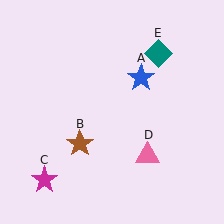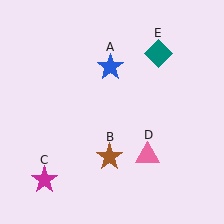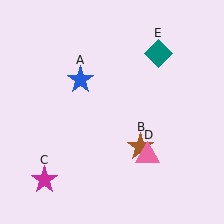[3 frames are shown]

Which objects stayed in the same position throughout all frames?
Magenta star (object C) and pink triangle (object D) and teal diamond (object E) remained stationary.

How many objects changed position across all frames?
2 objects changed position: blue star (object A), brown star (object B).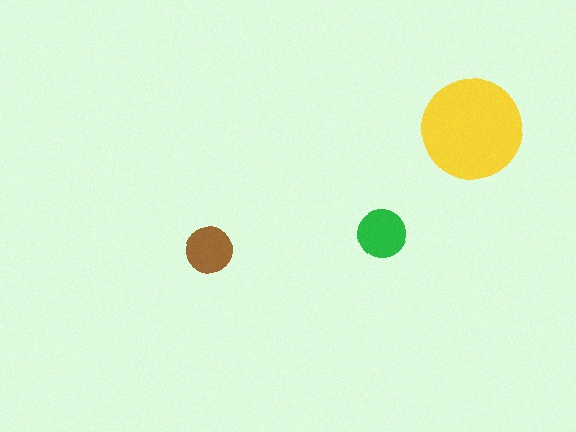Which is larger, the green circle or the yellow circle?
The yellow one.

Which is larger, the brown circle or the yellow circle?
The yellow one.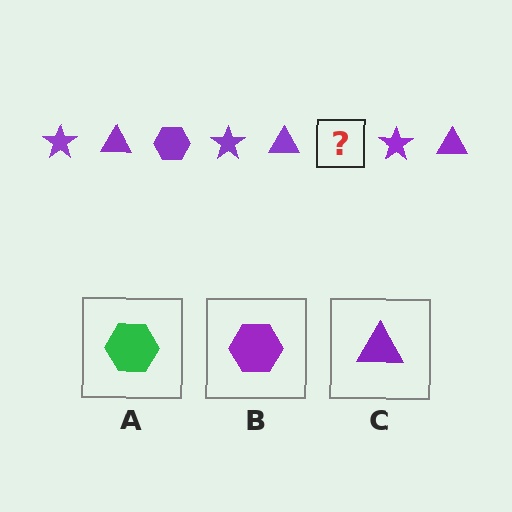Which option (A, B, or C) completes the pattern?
B.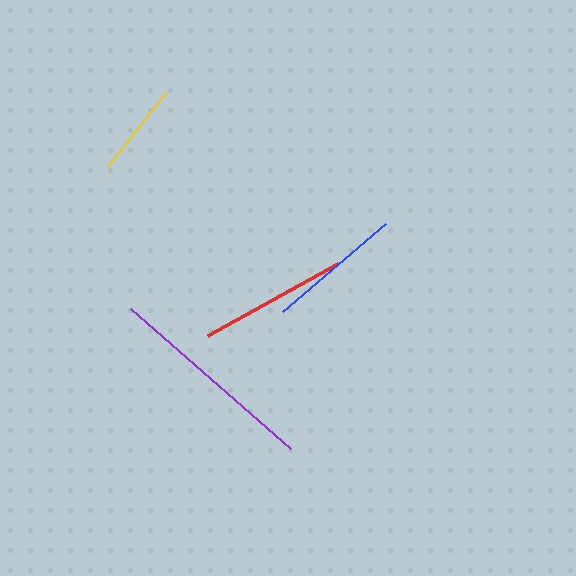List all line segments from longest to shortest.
From longest to shortest: purple, red, blue, yellow.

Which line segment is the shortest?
The yellow line is the shortest at approximately 95 pixels.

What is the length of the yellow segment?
The yellow segment is approximately 95 pixels long.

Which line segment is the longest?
The purple line is the longest at approximately 212 pixels.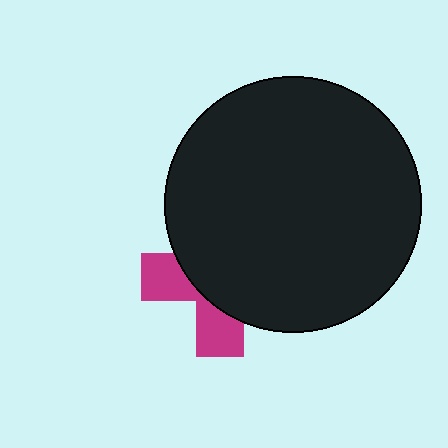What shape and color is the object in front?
The object in front is a black circle.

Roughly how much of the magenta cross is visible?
A small part of it is visible (roughly 35%).